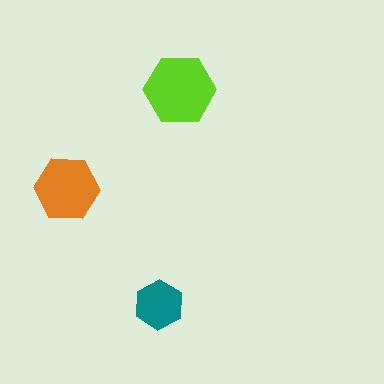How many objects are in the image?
There are 3 objects in the image.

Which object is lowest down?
The teal hexagon is bottommost.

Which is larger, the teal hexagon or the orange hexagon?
The orange one.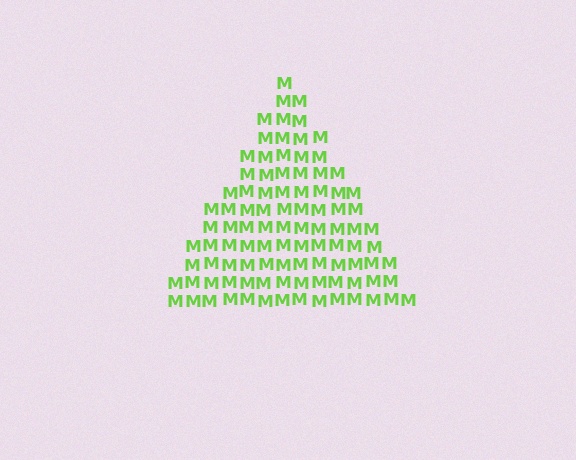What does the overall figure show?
The overall figure shows a triangle.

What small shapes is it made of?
It is made of small letter M's.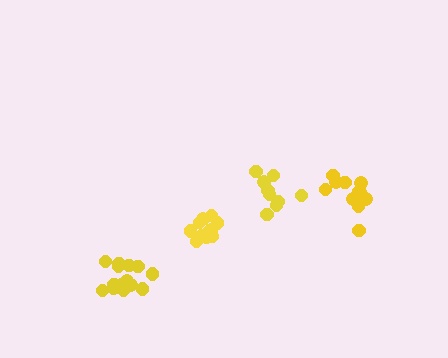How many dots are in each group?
Group 1: 12 dots, Group 2: 14 dots, Group 3: 9 dots, Group 4: 15 dots (50 total).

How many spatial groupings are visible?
There are 4 spatial groupings.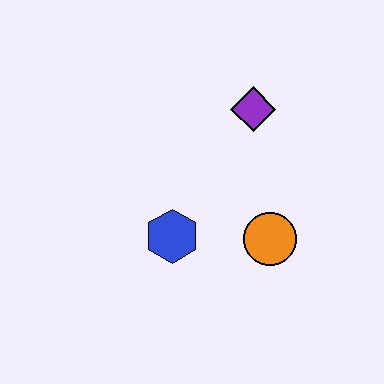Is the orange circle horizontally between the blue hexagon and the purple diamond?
No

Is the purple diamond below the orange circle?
No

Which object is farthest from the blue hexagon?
The purple diamond is farthest from the blue hexagon.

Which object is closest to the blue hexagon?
The orange circle is closest to the blue hexagon.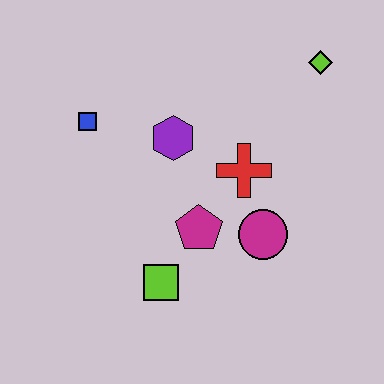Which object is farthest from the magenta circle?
The blue square is farthest from the magenta circle.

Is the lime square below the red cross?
Yes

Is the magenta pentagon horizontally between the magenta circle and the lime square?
Yes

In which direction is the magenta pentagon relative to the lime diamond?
The magenta pentagon is below the lime diamond.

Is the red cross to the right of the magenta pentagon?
Yes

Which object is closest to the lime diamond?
The red cross is closest to the lime diamond.